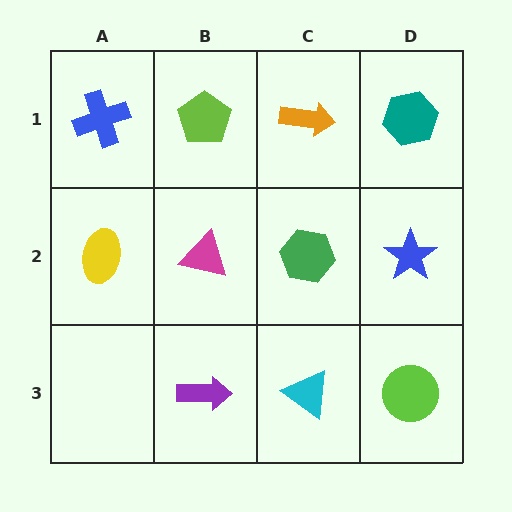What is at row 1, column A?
A blue cross.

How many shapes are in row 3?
3 shapes.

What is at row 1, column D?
A teal hexagon.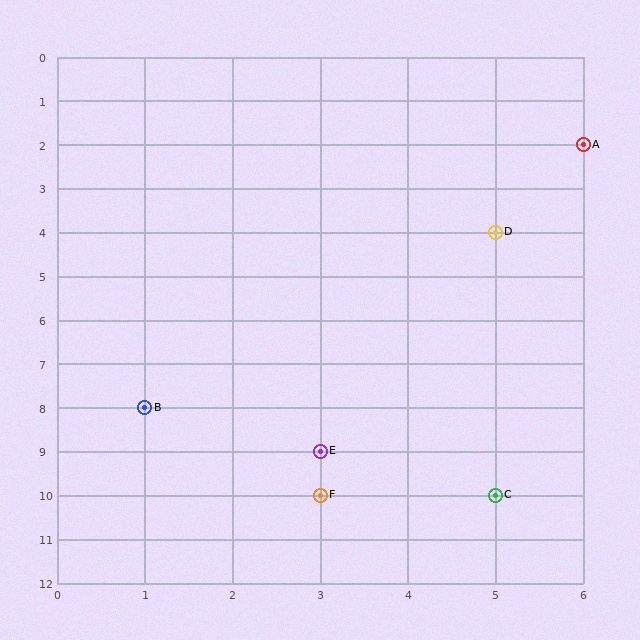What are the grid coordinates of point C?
Point C is at grid coordinates (5, 10).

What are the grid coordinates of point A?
Point A is at grid coordinates (6, 2).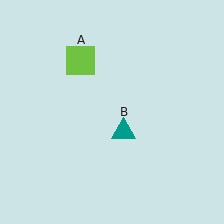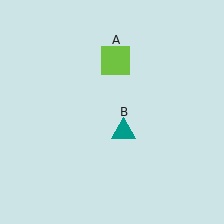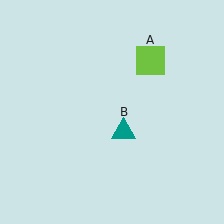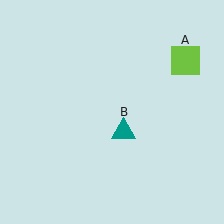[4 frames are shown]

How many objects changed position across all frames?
1 object changed position: lime square (object A).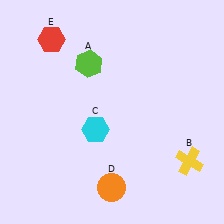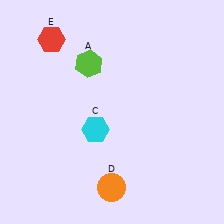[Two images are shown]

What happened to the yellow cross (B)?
The yellow cross (B) was removed in Image 2. It was in the bottom-right area of Image 1.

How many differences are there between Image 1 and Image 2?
There is 1 difference between the two images.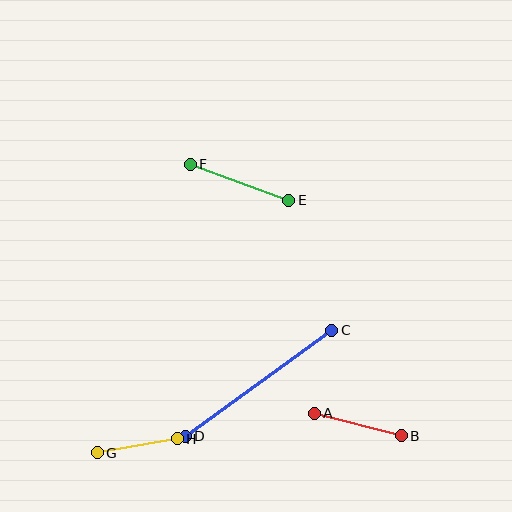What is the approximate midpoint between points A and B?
The midpoint is at approximately (358, 424) pixels.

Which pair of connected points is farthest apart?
Points C and D are farthest apart.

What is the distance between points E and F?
The distance is approximately 104 pixels.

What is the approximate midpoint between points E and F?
The midpoint is at approximately (240, 182) pixels.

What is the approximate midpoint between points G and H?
The midpoint is at approximately (137, 446) pixels.